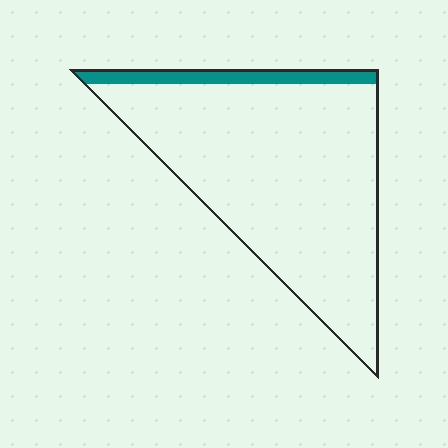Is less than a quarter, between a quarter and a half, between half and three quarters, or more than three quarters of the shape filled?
Less than a quarter.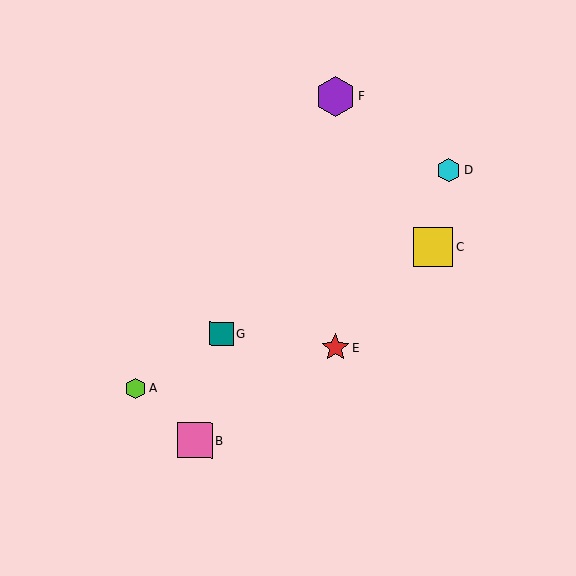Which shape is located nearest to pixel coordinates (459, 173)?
The cyan hexagon (labeled D) at (449, 170) is nearest to that location.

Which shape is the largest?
The purple hexagon (labeled F) is the largest.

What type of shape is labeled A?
Shape A is a lime hexagon.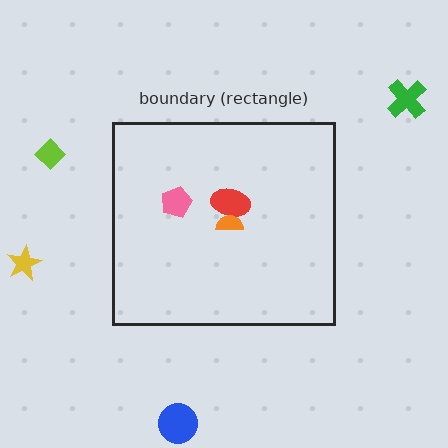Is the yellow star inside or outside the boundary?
Outside.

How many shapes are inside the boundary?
3 inside, 4 outside.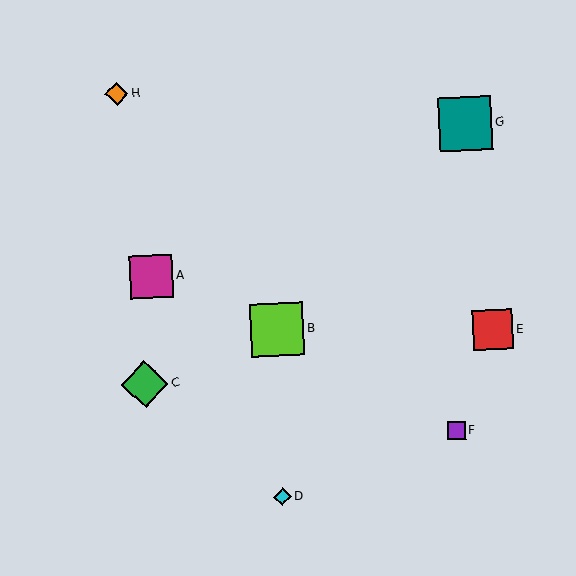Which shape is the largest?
The teal square (labeled G) is the largest.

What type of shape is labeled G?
Shape G is a teal square.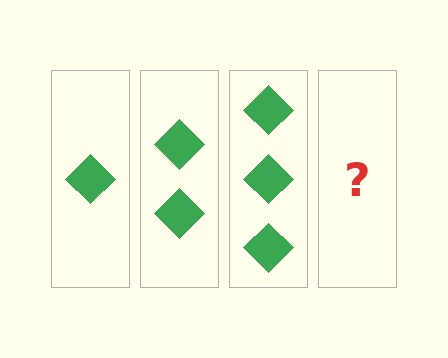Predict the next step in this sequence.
The next step is 4 diamonds.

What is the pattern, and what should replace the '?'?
The pattern is that each step adds one more diamond. The '?' should be 4 diamonds.